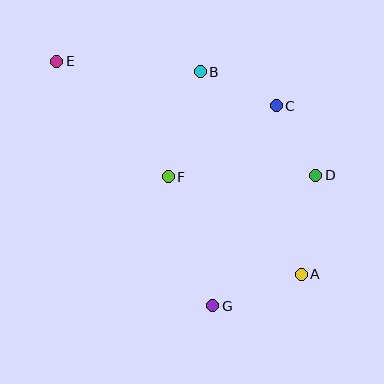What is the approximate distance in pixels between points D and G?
The distance between D and G is approximately 166 pixels.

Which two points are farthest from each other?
Points A and E are farthest from each other.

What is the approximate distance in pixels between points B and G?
The distance between B and G is approximately 234 pixels.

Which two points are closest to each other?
Points C and D are closest to each other.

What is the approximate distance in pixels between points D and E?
The distance between D and E is approximately 283 pixels.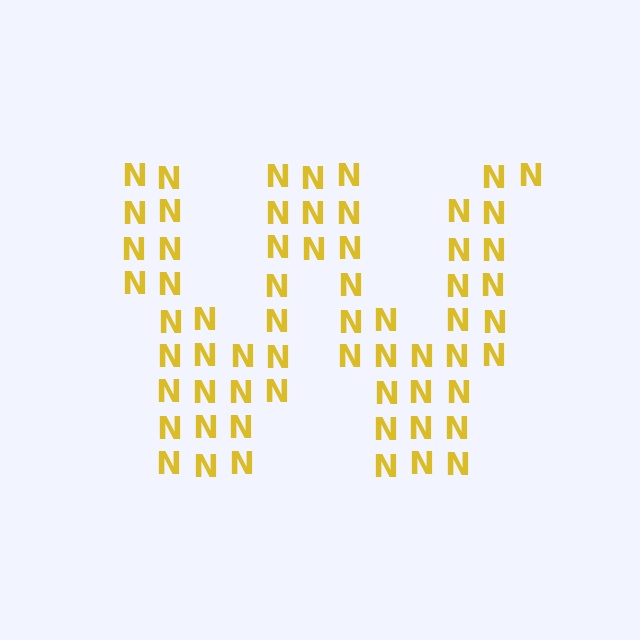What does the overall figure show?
The overall figure shows the letter W.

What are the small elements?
The small elements are letter N's.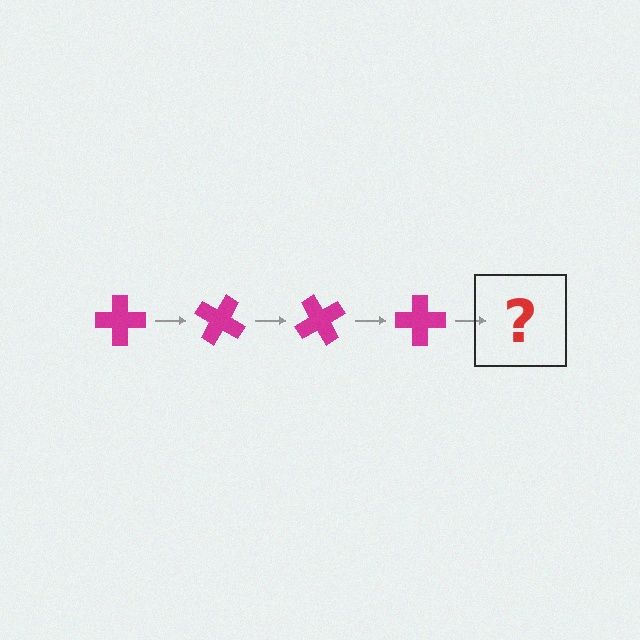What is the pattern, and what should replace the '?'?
The pattern is that the cross rotates 30 degrees each step. The '?' should be a magenta cross rotated 120 degrees.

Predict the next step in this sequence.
The next step is a magenta cross rotated 120 degrees.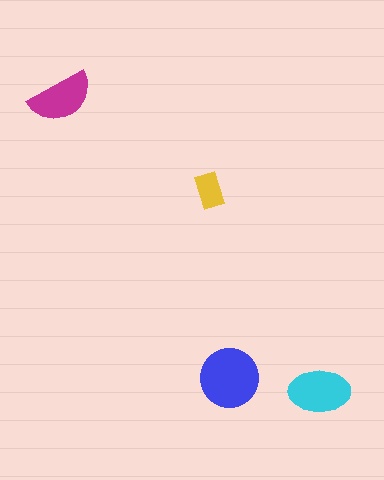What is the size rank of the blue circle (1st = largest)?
1st.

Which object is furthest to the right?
The cyan ellipse is rightmost.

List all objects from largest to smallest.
The blue circle, the cyan ellipse, the magenta semicircle, the yellow rectangle.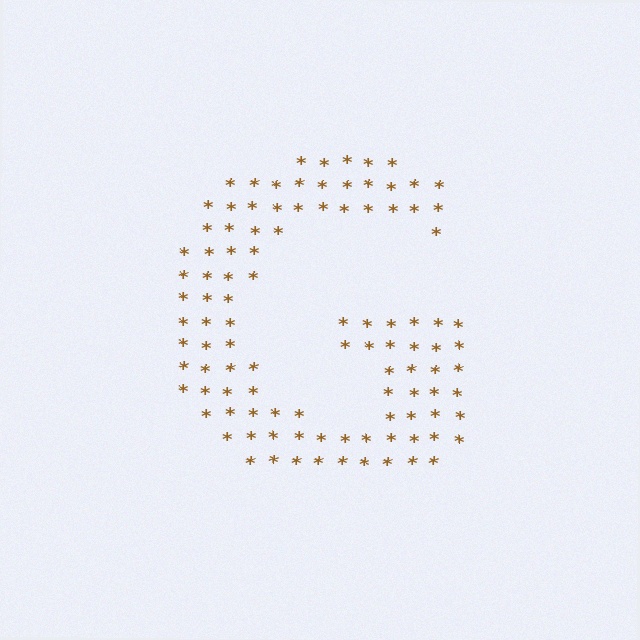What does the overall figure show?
The overall figure shows the letter G.